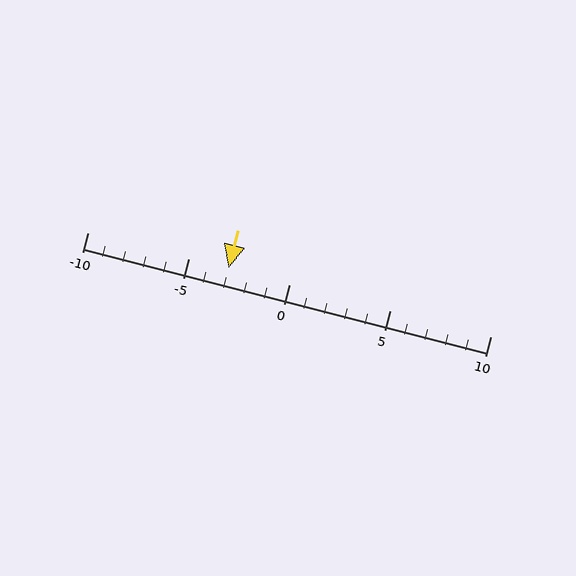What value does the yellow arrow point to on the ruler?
The yellow arrow points to approximately -3.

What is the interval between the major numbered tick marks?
The major tick marks are spaced 5 units apart.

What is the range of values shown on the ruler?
The ruler shows values from -10 to 10.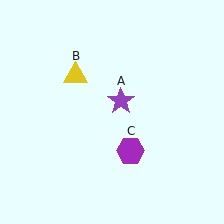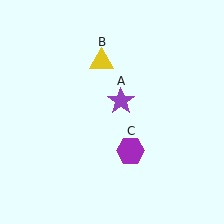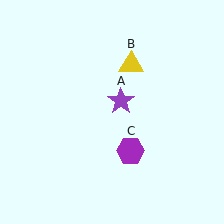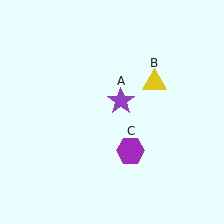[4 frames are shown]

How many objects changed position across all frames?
1 object changed position: yellow triangle (object B).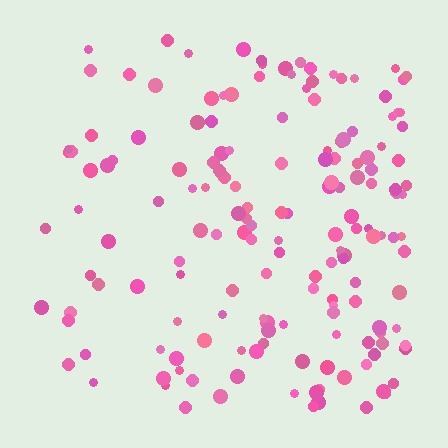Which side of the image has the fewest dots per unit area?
The left.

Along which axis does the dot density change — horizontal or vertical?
Horizontal.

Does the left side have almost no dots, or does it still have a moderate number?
Still a moderate number, just noticeably fewer than the right.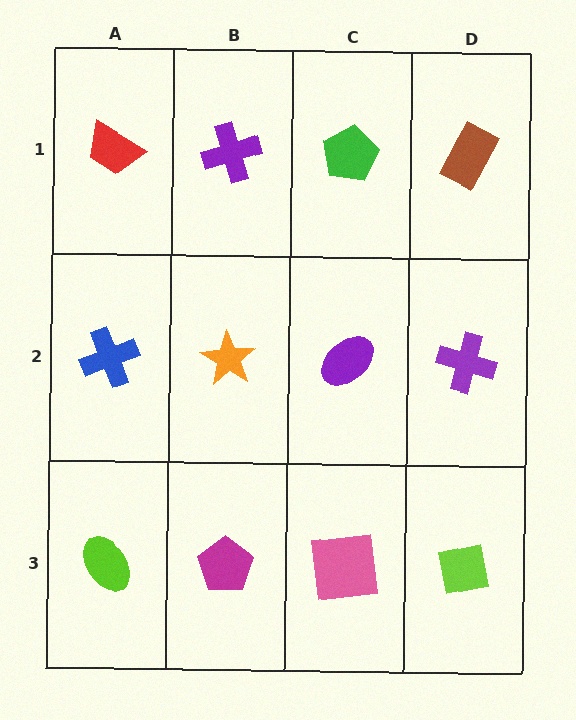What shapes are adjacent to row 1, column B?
An orange star (row 2, column B), a red trapezoid (row 1, column A), a green pentagon (row 1, column C).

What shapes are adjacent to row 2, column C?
A green pentagon (row 1, column C), a pink square (row 3, column C), an orange star (row 2, column B), a purple cross (row 2, column D).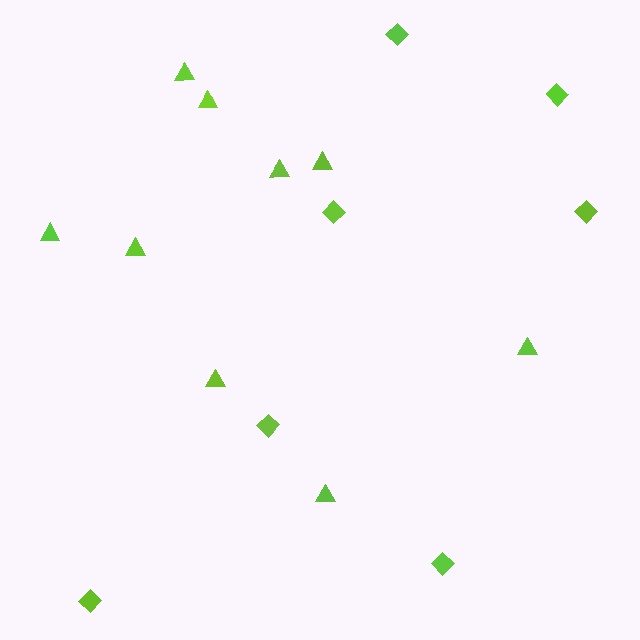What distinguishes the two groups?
There are 2 groups: one group of triangles (9) and one group of diamonds (7).